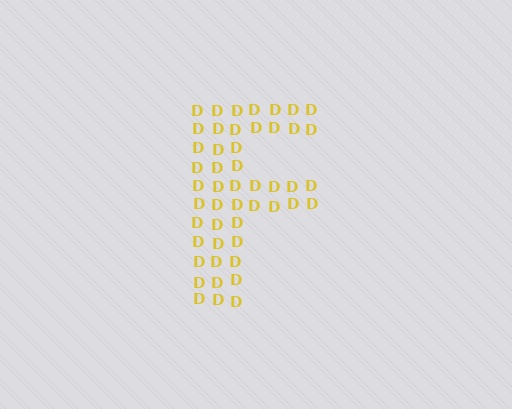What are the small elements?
The small elements are letter D's.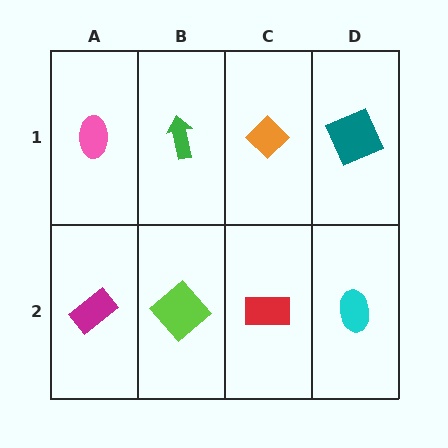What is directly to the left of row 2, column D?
A red rectangle.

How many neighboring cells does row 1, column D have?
2.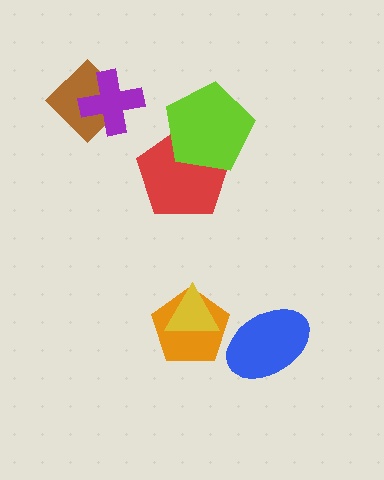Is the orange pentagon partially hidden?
Yes, it is partially covered by another shape.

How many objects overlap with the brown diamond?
1 object overlaps with the brown diamond.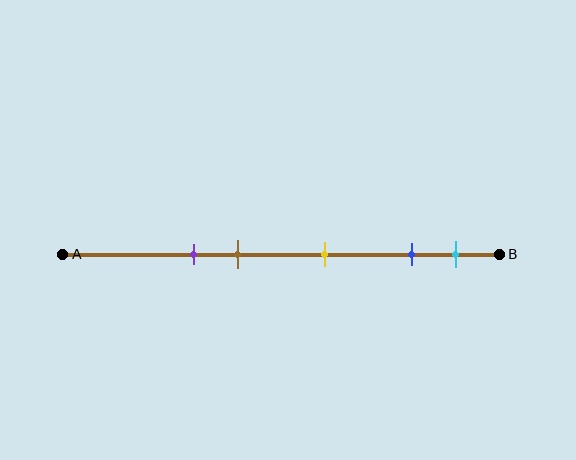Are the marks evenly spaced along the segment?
No, the marks are not evenly spaced.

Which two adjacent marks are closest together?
The blue and cyan marks are the closest adjacent pair.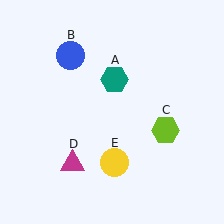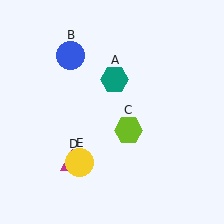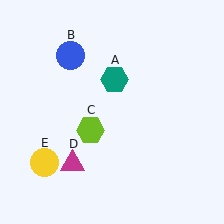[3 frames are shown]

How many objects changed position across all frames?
2 objects changed position: lime hexagon (object C), yellow circle (object E).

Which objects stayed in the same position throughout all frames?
Teal hexagon (object A) and blue circle (object B) and magenta triangle (object D) remained stationary.